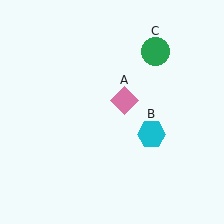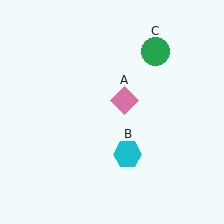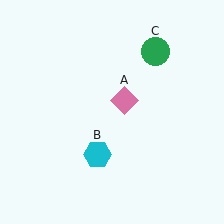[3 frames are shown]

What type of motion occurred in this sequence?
The cyan hexagon (object B) rotated clockwise around the center of the scene.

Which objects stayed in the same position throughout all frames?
Pink diamond (object A) and green circle (object C) remained stationary.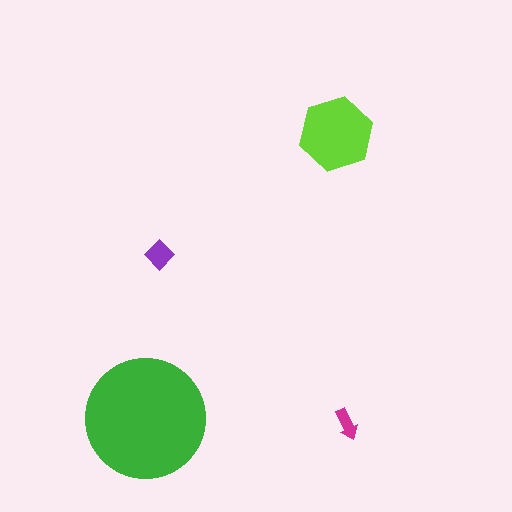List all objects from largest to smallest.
The green circle, the lime hexagon, the purple diamond, the magenta arrow.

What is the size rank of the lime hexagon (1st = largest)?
2nd.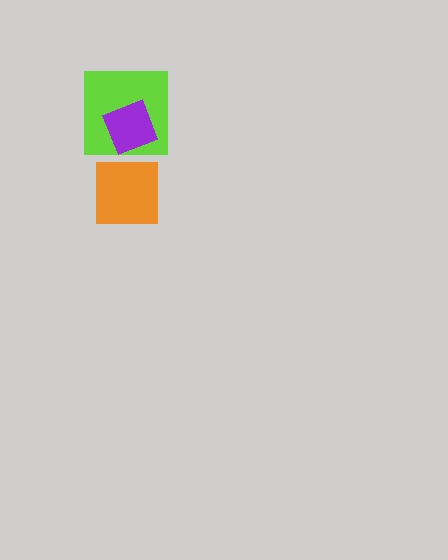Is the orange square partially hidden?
No, no other shape covers it.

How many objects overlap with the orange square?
0 objects overlap with the orange square.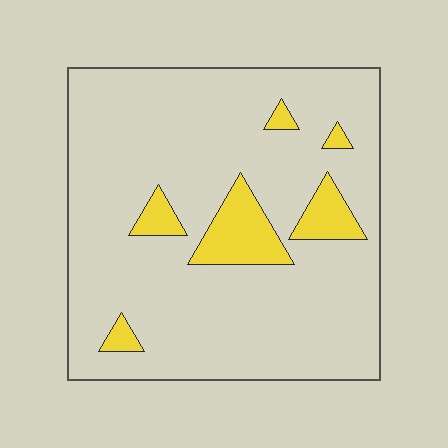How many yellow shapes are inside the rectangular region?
6.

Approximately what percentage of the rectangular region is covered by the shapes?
Approximately 10%.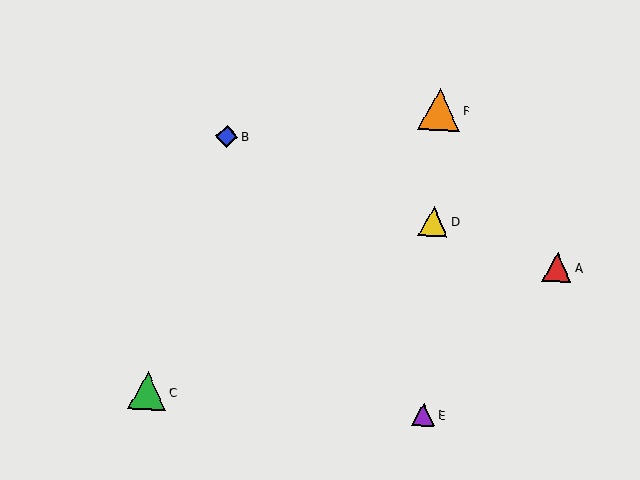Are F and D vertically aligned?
Yes, both are at x≈439.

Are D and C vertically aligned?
No, D is at x≈433 and C is at x≈147.